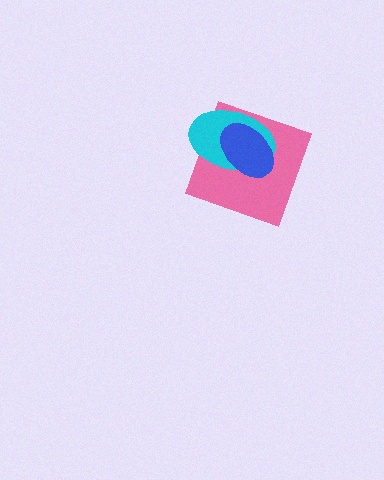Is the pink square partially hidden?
Yes, it is partially covered by another shape.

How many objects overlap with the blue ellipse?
2 objects overlap with the blue ellipse.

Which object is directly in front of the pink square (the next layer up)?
The cyan ellipse is directly in front of the pink square.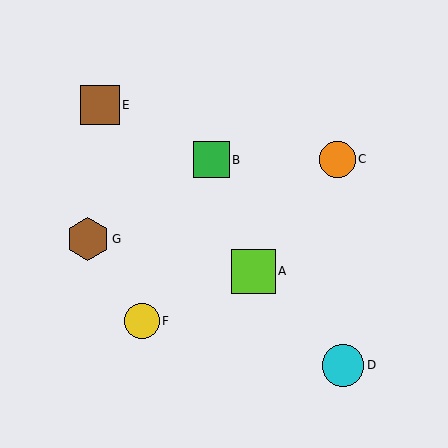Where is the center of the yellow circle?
The center of the yellow circle is at (142, 321).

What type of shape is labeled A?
Shape A is a lime square.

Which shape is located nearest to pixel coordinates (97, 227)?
The brown hexagon (labeled G) at (88, 239) is nearest to that location.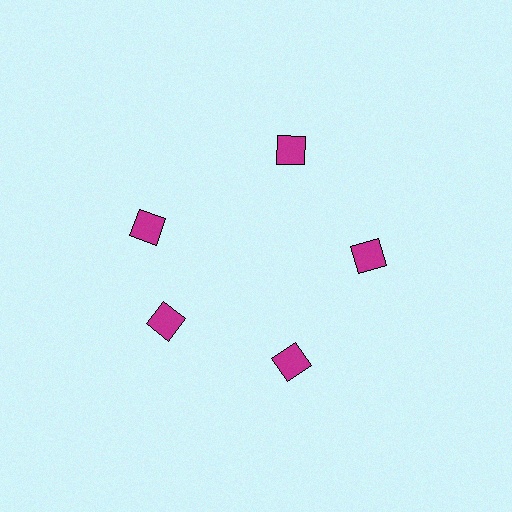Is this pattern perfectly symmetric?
No. The 5 magenta squares are arranged in a ring, but one element near the 10 o'clock position is rotated out of alignment along the ring, breaking the 5-fold rotational symmetry.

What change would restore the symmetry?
The symmetry would be restored by rotating it back into even spacing with its neighbors so that all 5 squares sit at equal angles and equal distance from the center.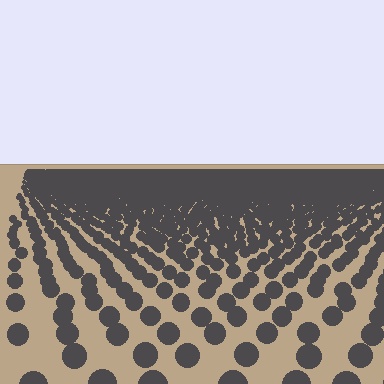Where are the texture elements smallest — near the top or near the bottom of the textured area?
Near the top.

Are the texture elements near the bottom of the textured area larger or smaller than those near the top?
Larger. Near the bottom, elements are closer to the viewer and appear at a bigger on-screen size.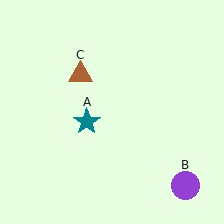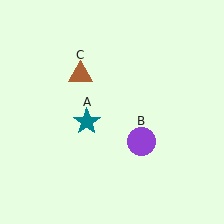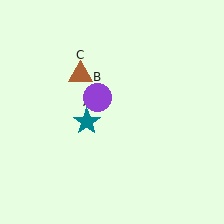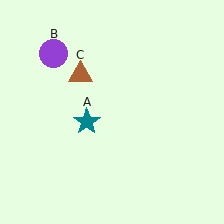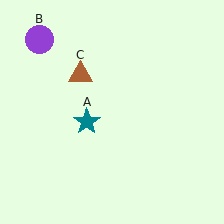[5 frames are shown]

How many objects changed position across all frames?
1 object changed position: purple circle (object B).